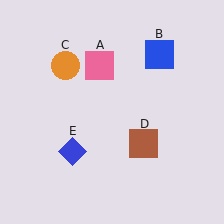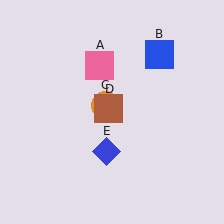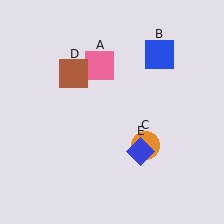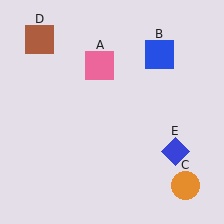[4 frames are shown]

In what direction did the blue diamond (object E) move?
The blue diamond (object E) moved right.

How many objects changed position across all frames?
3 objects changed position: orange circle (object C), brown square (object D), blue diamond (object E).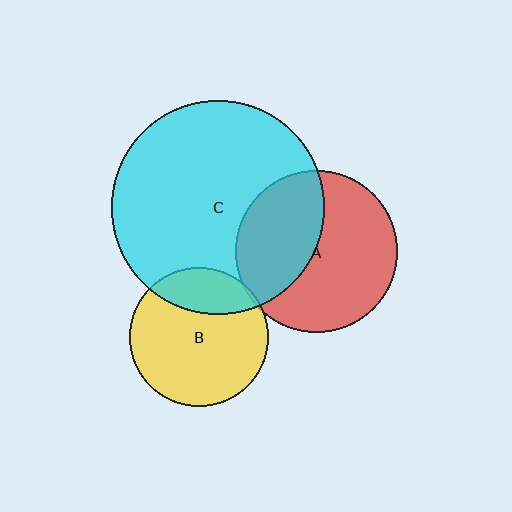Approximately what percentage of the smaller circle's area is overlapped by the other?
Approximately 40%.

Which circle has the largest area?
Circle C (cyan).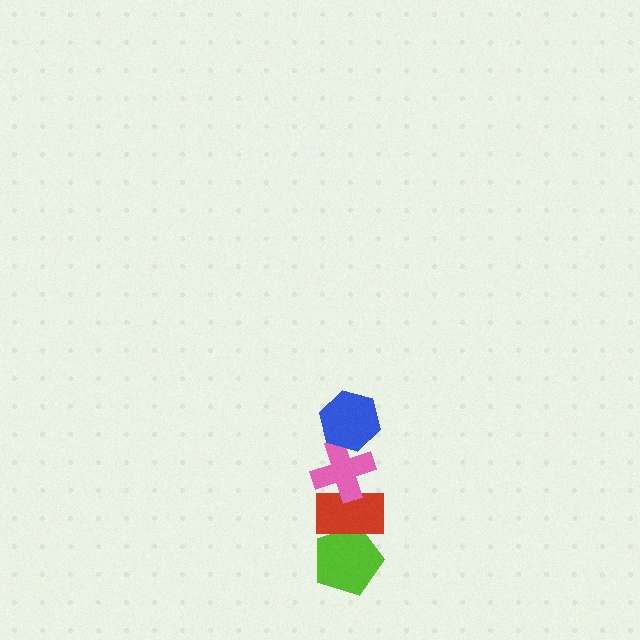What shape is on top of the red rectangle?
The pink cross is on top of the red rectangle.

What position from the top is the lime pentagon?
The lime pentagon is 4th from the top.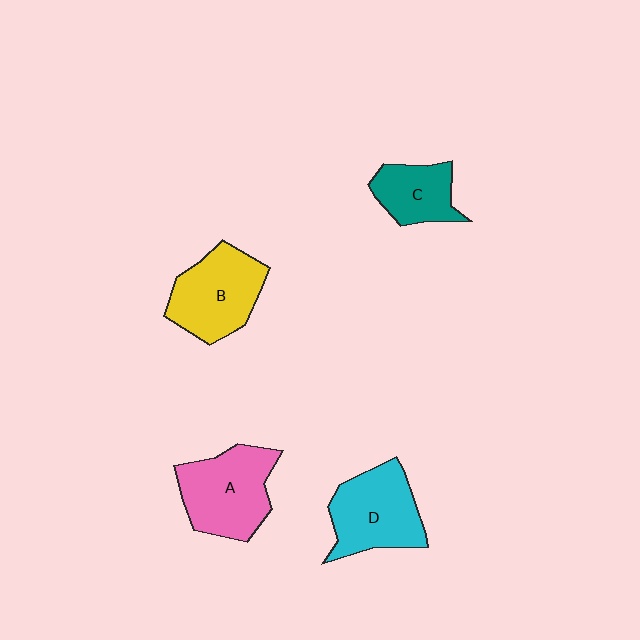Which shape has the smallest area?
Shape C (teal).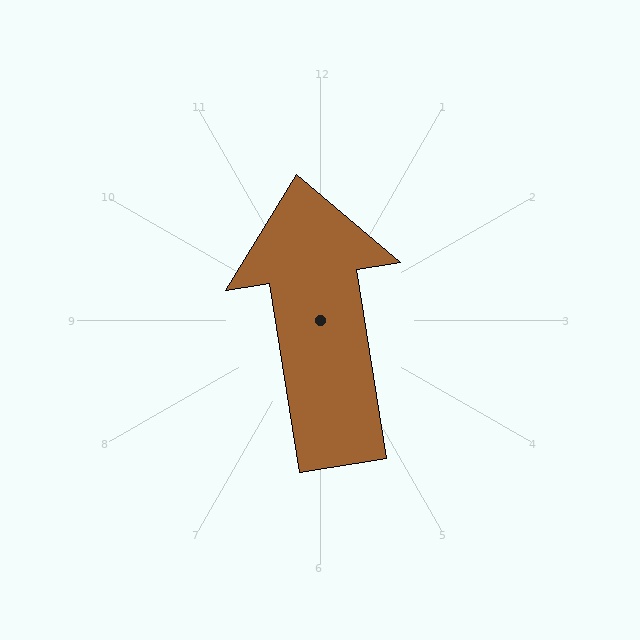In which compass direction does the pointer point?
North.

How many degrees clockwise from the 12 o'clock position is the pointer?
Approximately 351 degrees.